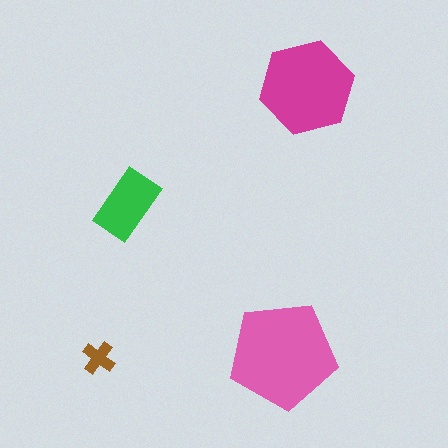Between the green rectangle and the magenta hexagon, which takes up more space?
The magenta hexagon.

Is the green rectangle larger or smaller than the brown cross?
Larger.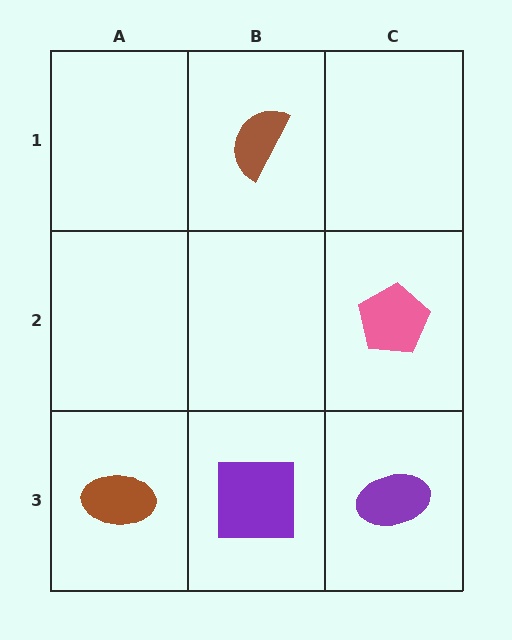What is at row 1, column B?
A brown semicircle.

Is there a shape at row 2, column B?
No, that cell is empty.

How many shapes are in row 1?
1 shape.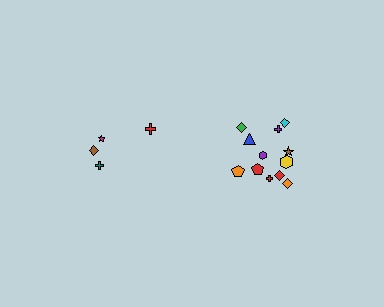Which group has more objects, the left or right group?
The right group.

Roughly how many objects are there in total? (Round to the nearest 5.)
Roughly 15 objects in total.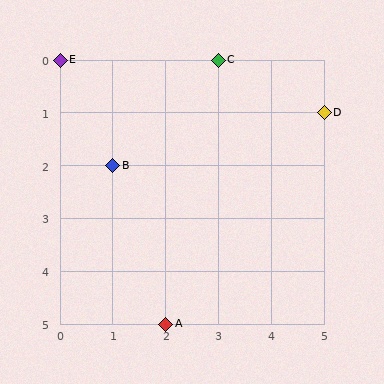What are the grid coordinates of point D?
Point D is at grid coordinates (5, 1).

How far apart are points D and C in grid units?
Points D and C are 2 columns and 1 row apart (about 2.2 grid units diagonally).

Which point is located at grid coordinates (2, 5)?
Point A is at (2, 5).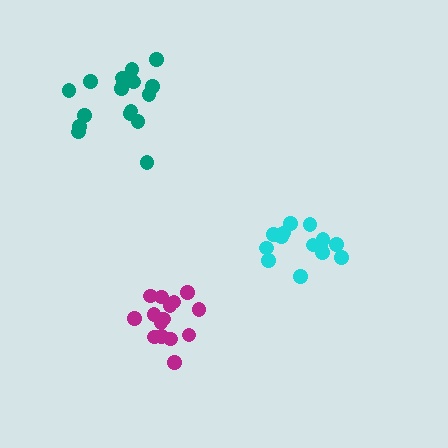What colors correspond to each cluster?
The clusters are colored: cyan, teal, magenta.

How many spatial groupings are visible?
There are 3 spatial groupings.